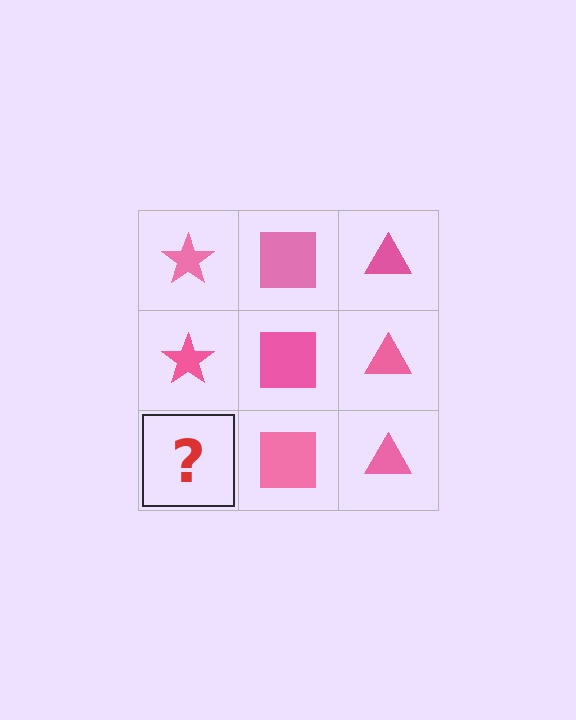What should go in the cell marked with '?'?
The missing cell should contain a pink star.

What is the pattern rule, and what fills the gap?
The rule is that each column has a consistent shape. The gap should be filled with a pink star.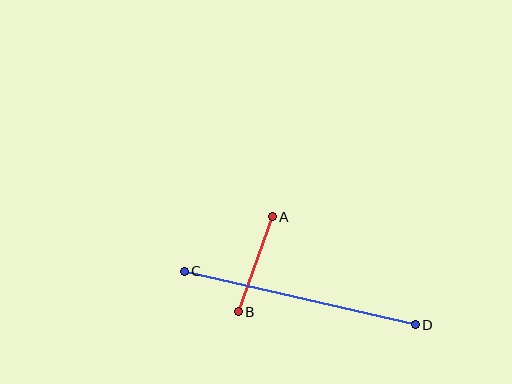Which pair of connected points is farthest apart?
Points C and D are farthest apart.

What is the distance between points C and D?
The distance is approximately 237 pixels.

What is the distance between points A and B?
The distance is approximately 101 pixels.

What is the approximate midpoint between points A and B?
The midpoint is at approximately (255, 264) pixels.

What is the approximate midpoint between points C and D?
The midpoint is at approximately (300, 298) pixels.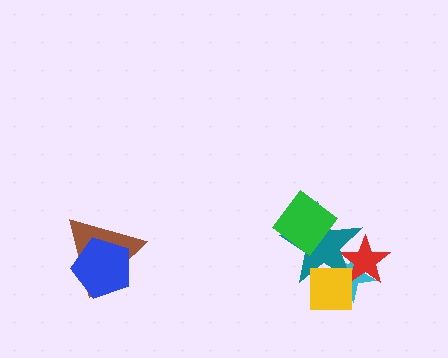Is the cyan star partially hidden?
Yes, it is partially covered by another shape.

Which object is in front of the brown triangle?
The blue pentagon is in front of the brown triangle.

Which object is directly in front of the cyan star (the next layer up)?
The red star is directly in front of the cyan star.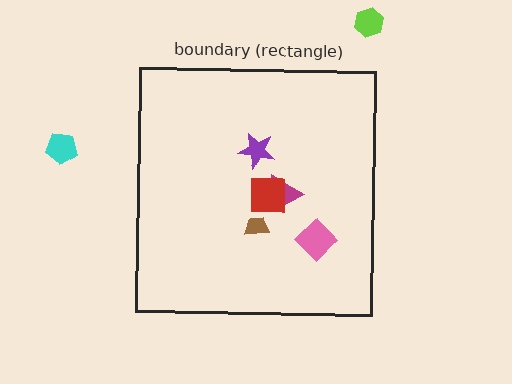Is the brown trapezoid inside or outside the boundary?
Inside.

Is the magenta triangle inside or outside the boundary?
Inside.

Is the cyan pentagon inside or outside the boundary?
Outside.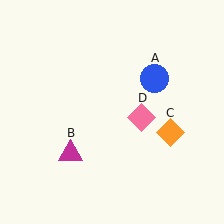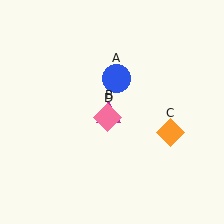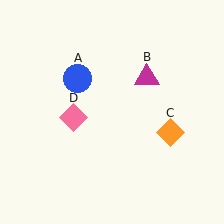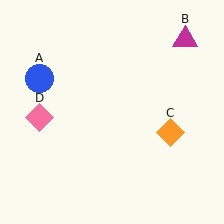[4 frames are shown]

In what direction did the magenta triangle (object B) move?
The magenta triangle (object B) moved up and to the right.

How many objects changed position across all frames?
3 objects changed position: blue circle (object A), magenta triangle (object B), pink diamond (object D).